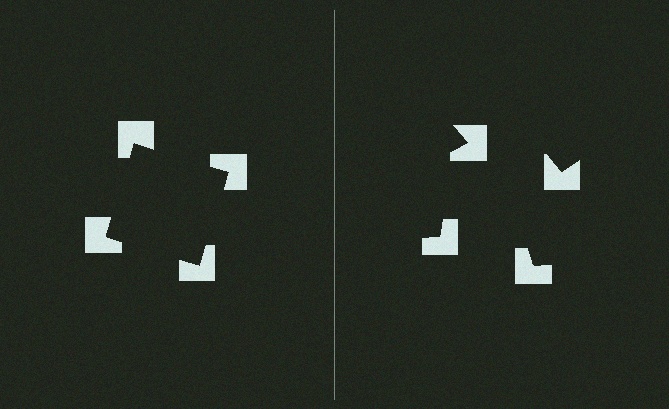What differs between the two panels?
The notched squares are positioned identically on both sides; only the wedge orientations differ. On the left they align to a square; on the right they are misaligned.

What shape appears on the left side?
An illusory square.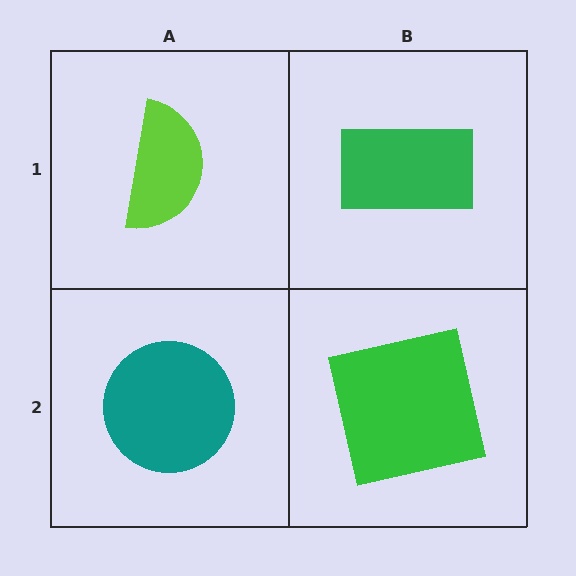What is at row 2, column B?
A green square.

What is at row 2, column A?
A teal circle.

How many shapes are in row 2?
2 shapes.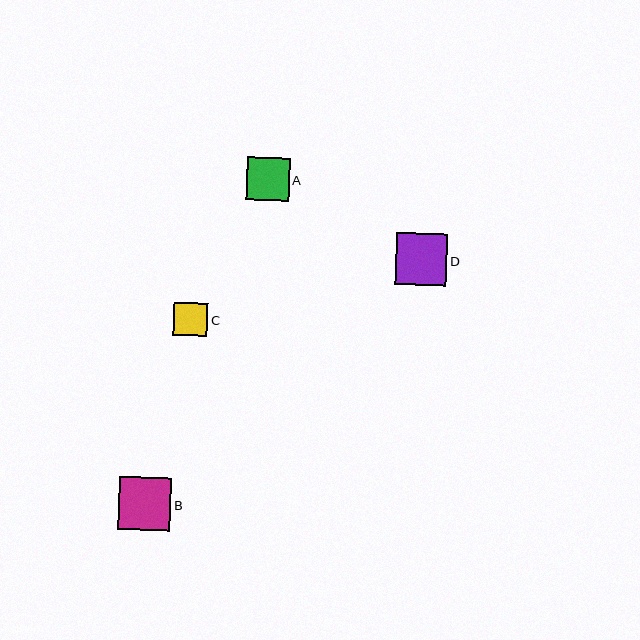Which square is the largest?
Square B is the largest with a size of approximately 53 pixels.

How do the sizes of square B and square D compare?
Square B and square D are approximately the same size.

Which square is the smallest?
Square C is the smallest with a size of approximately 34 pixels.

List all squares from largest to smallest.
From largest to smallest: B, D, A, C.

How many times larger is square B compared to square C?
Square B is approximately 1.6 times the size of square C.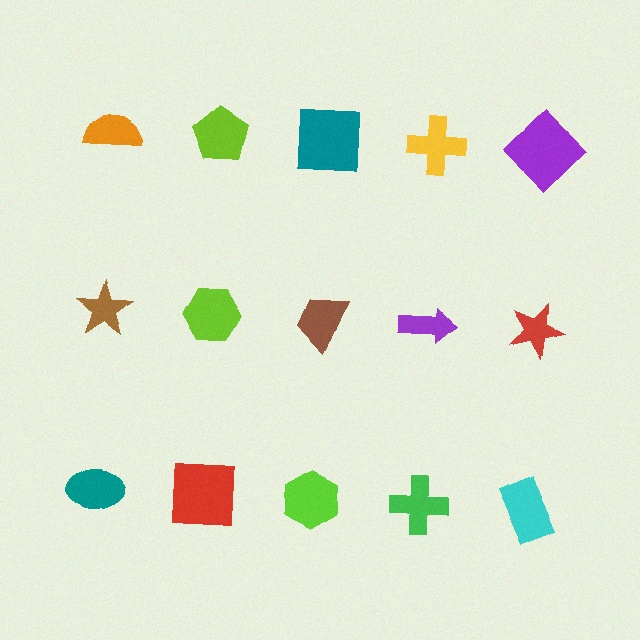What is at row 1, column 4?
A yellow cross.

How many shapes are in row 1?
5 shapes.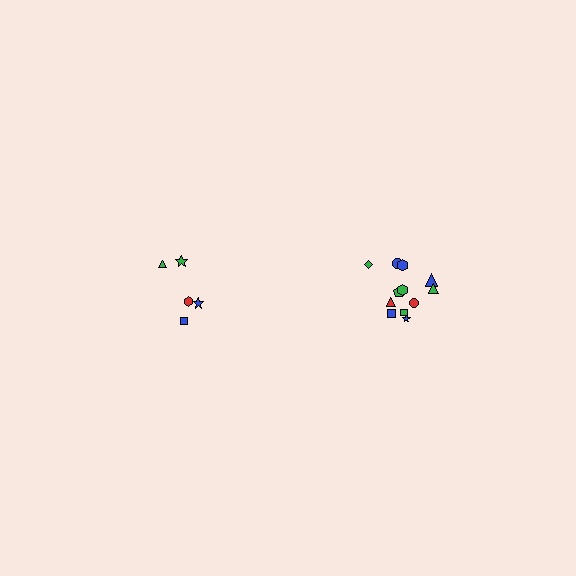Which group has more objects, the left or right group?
The right group.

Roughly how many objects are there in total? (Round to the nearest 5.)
Roughly 15 objects in total.